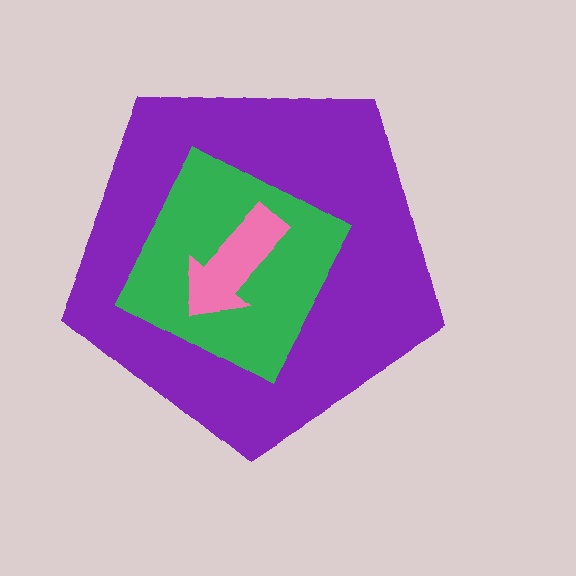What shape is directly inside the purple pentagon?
The green square.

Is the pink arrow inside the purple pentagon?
Yes.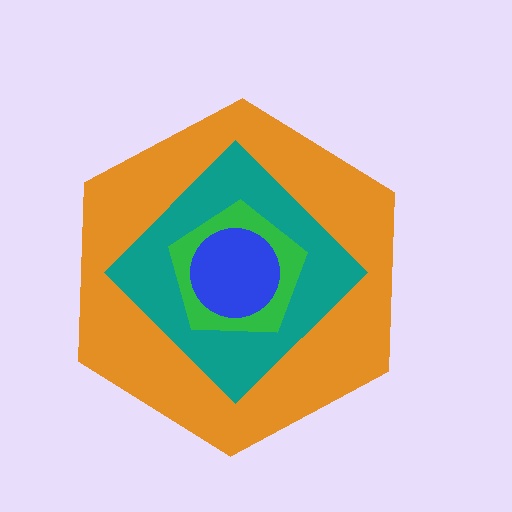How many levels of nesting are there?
4.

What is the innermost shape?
The blue circle.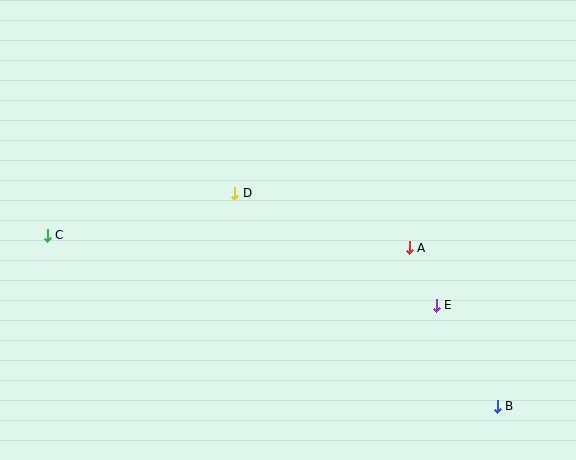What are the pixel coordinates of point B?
Point B is at (497, 406).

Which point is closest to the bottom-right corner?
Point B is closest to the bottom-right corner.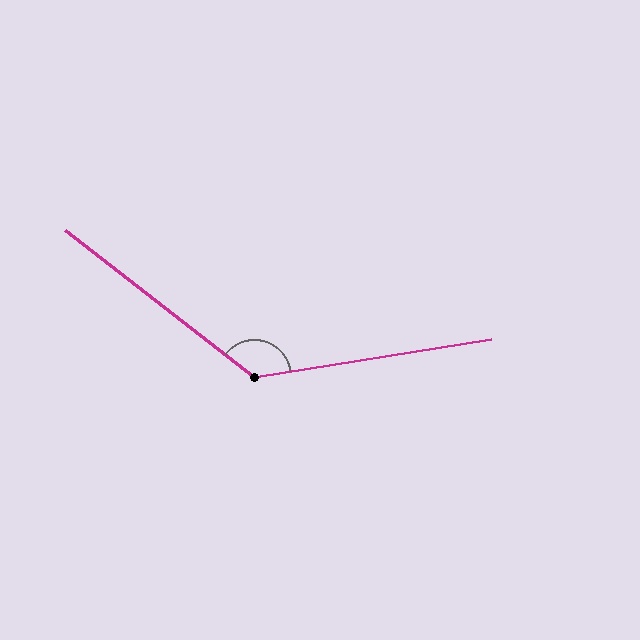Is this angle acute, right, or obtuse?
It is obtuse.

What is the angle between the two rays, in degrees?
Approximately 133 degrees.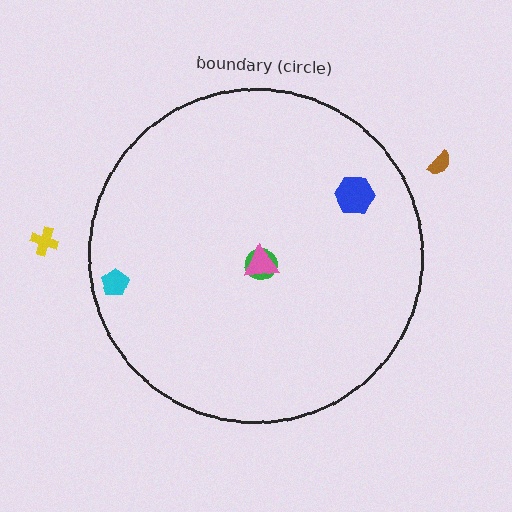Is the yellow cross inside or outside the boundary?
Outside.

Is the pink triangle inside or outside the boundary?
Inside.